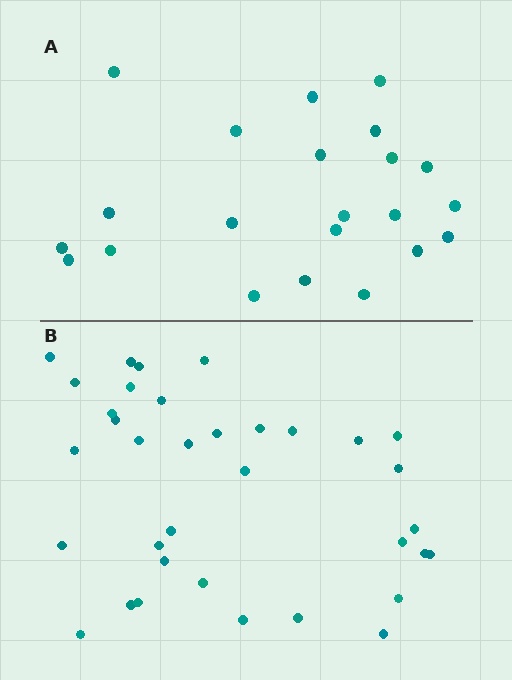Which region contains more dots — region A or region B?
Region B (the bottom region) has more dots.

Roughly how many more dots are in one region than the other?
Region B has approximately 15 more dots than region A.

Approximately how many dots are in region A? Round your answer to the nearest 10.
About 20 dots. (The exact count is 22, which rounds to 20.)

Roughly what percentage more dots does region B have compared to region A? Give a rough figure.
About 60% more.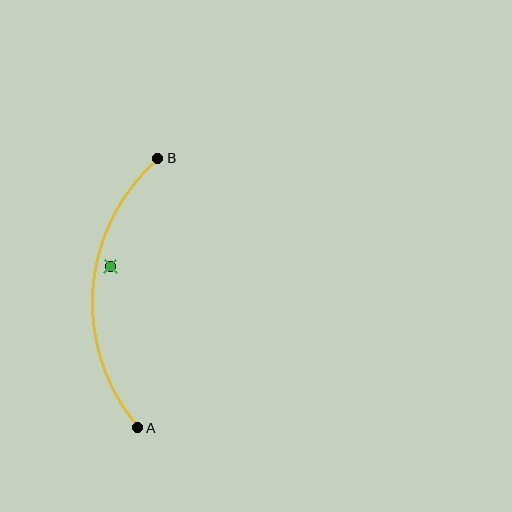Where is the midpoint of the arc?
The arc midpoint is the point on the curve farthest from the straight line joining A and B. It sits to the left of that line.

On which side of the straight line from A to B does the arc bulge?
The arc bulges to the left of the straight line connecting A and B.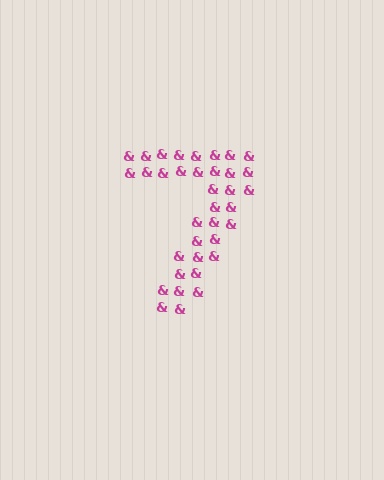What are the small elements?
The small elements are ampersands.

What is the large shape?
The large shape is the digit 7.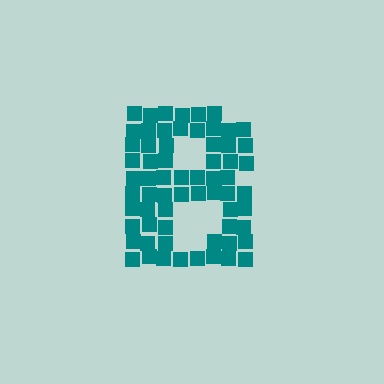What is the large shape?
The large shape is the letter B.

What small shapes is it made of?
It is made of small squares.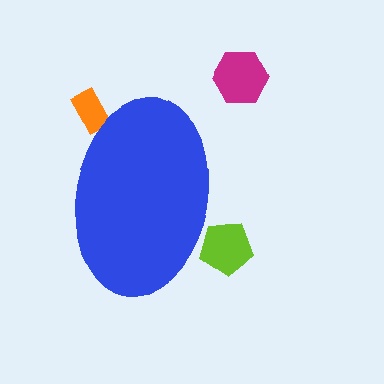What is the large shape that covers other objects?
A blue ellipse.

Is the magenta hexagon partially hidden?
No, the magenta hexagon is fully visible.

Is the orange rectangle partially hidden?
Yes, the orange rectangle is partially hidden behind the blue ellipse.